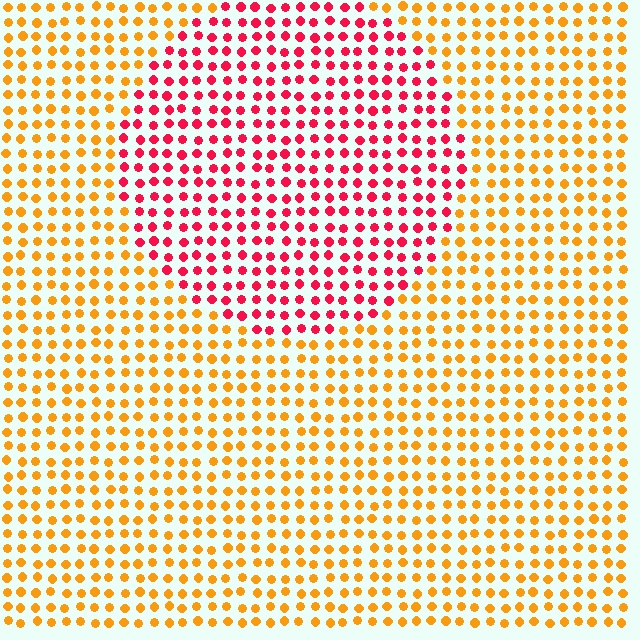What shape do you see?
I see a circle.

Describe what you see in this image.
The image is filled with small orange elements in a uniform arrangement. A circle-shaped region is visible where the elements are tinted to a slightly different hue, forming a subtle color boundary.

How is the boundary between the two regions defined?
The boundary is defined purely by a slight shift in hue (about 51 degrees). Spacing, size, and orientation are identical on both sides.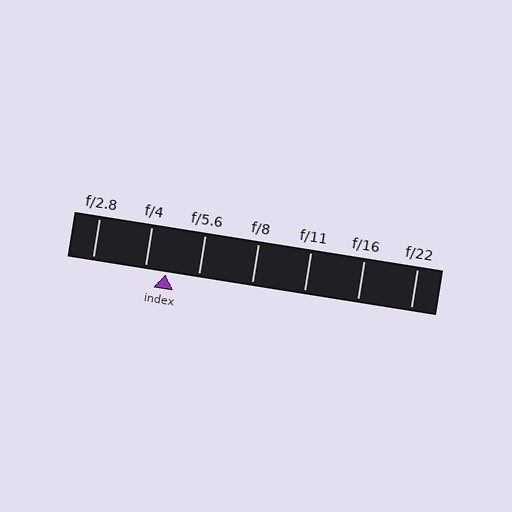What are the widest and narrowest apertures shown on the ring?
The widest aperture shown is f/2.8 and the narrowest is f/22.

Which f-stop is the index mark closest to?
The index mark is closest to f/4.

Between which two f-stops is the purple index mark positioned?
The index mark is between f/4 and f/5.6.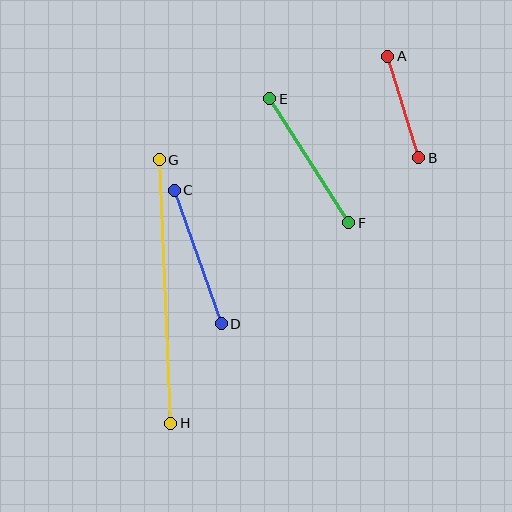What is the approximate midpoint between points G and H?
The midpoint is at approximately (165, 291) pixels.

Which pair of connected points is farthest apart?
Points G and H are farthest apart.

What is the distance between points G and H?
The distance is approximately 264 pixels.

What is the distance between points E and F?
The distance is approximately 147 pixels.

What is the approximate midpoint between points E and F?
The midpoint is at approximately (309, 161) pixels.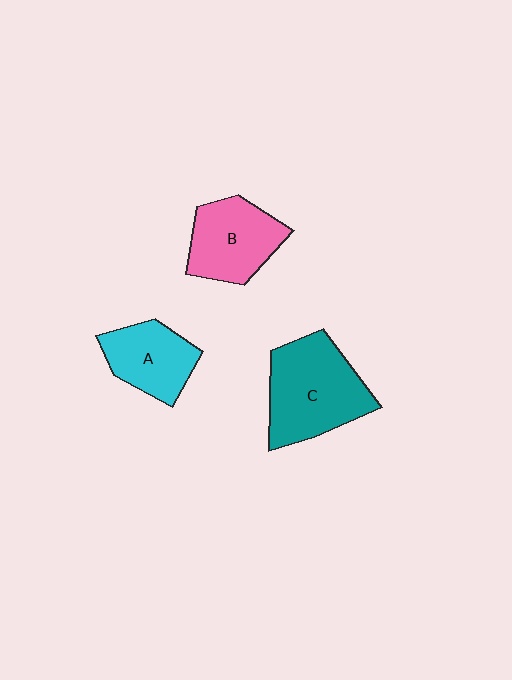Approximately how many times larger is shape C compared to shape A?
Approximately 1.6 times.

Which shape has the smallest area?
Shape A (cyan).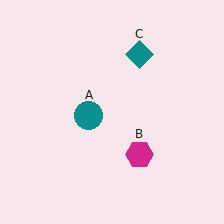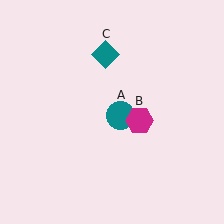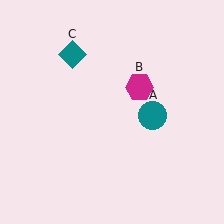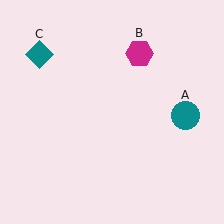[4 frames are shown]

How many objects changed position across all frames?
3 objects changed position: teal circle (object A), magenta hexagon (object B), teal diamond (object C).